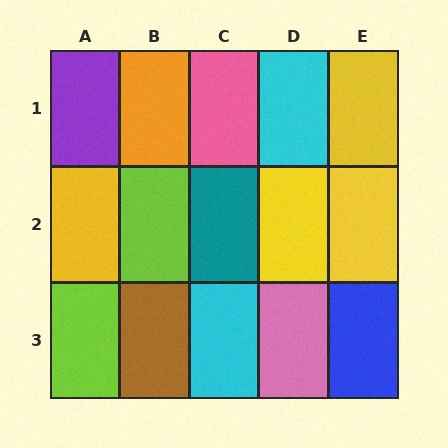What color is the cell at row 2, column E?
Yellow.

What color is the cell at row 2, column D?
Yellow.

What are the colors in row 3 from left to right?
Lime, brown, cyan, pink, blue.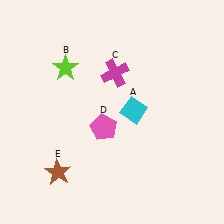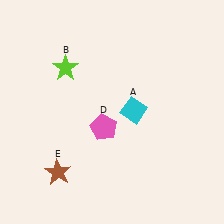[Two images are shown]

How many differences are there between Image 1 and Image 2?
There is 1 difference between the two images.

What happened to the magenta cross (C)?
The magenta cross (C) was removed in Image 2. It was in the top-right area of Image 1.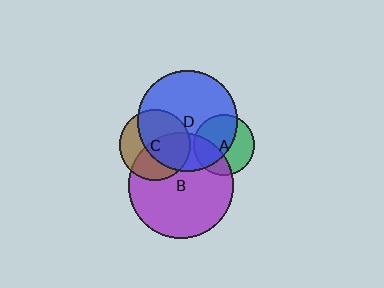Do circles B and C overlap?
Yes.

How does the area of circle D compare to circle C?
Approximately 2.0 times.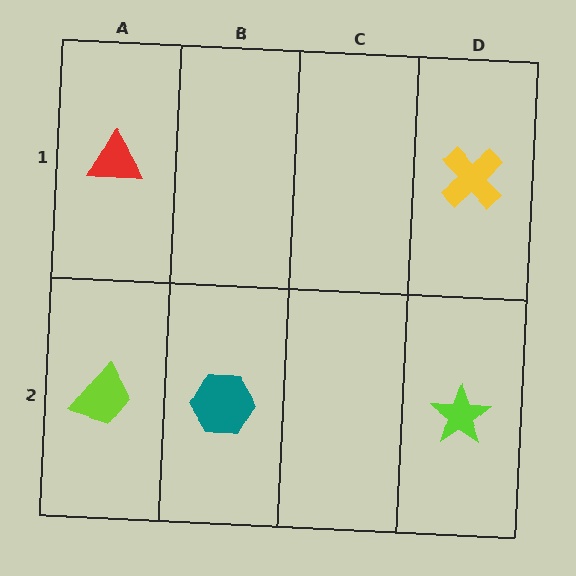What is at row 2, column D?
A lime star.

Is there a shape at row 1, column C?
No, that cell is empty.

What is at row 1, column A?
A red triangle.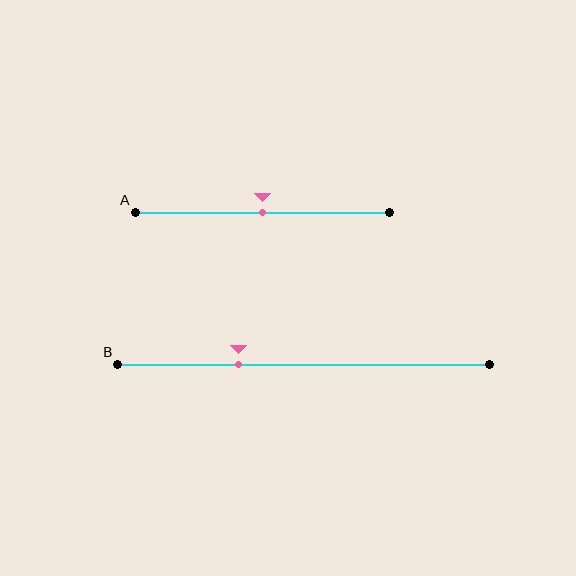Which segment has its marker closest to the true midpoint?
Segment A has its marker closest to the true midpoint.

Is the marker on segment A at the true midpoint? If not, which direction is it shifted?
Yes, the marker on segment A is at the true midpoint.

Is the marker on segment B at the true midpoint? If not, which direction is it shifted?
No, the marker on segment B is shifted to the left by about 18% of the segment length.